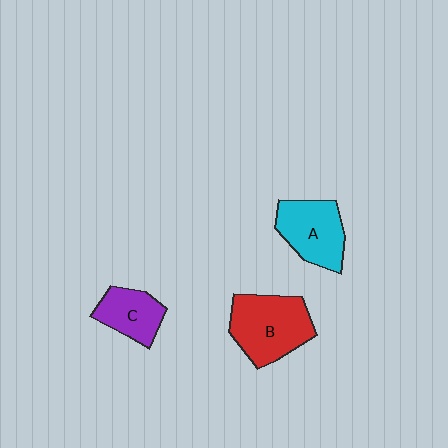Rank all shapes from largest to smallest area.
From largest to smallest: B (red), A (cyan), C (purple).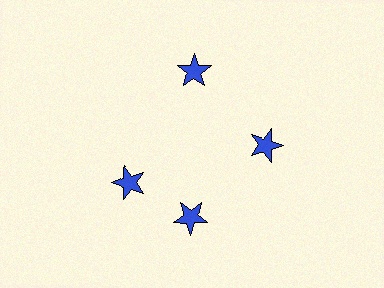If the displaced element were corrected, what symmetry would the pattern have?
It would have 4-fold rotational symmetry — the pattern would map onto itself every 90 degrees.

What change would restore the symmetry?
The symmetry would be restored by rotating it back into even spacing with its neighbors so that all 4 stars sit at equal angles and equal distance from the center.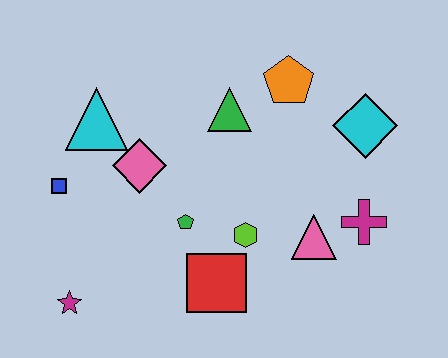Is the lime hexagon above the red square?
Yes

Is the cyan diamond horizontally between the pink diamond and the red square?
No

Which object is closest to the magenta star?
The blue square is closest to the magenta star.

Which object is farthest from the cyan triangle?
The magenta cross is farthest from the cyan triangle.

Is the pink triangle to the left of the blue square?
No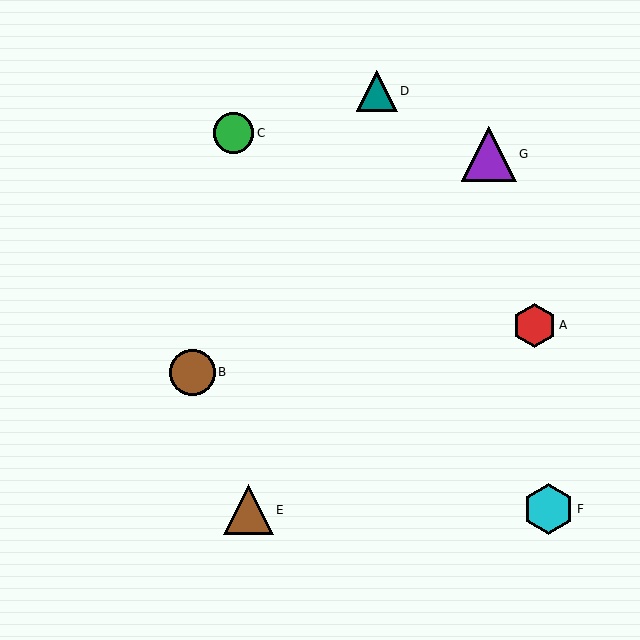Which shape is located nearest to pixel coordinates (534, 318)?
The red hexagon (labeled A) at (534, 326) is nearest to that location.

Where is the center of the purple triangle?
The center of the purple triangle is at (489, 154).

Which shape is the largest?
The purple triangle (labeled G) is the largest.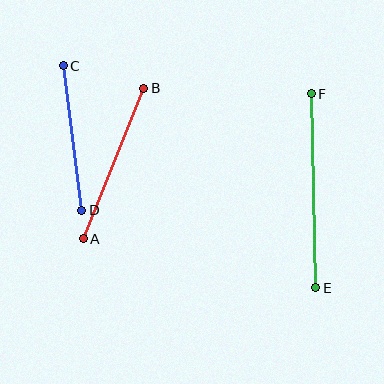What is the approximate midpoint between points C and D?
The midpoint is at approximately (73, 138) pixels.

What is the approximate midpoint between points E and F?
The midpoint is at approximately (314, 191) pixels.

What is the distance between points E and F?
The distance is approximately 194 pixels.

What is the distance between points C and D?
The distance is approximately 146 pixels.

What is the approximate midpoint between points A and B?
The midpoint is at approximately (113, 163) pixels.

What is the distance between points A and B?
The distance is approximately 162 pixels.